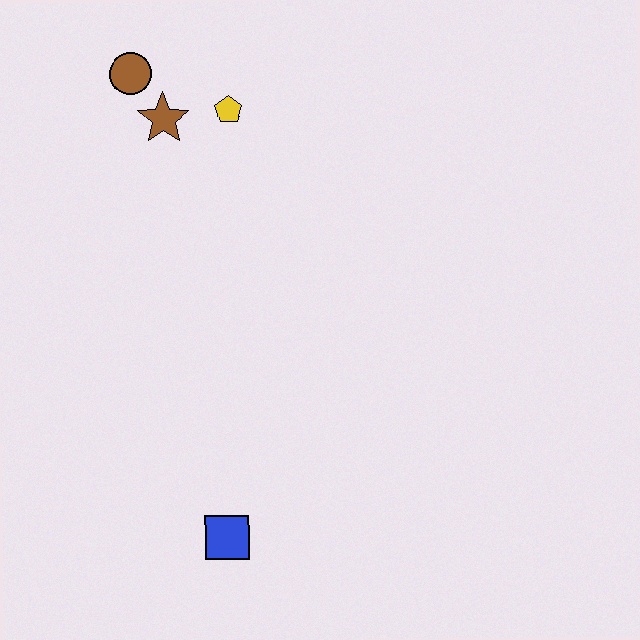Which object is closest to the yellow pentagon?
The brown star is closest to the yellow pentagon.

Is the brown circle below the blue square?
No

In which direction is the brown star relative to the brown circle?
The brown star is below the brown circle.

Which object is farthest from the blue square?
The brown circle is farthest from the blue square.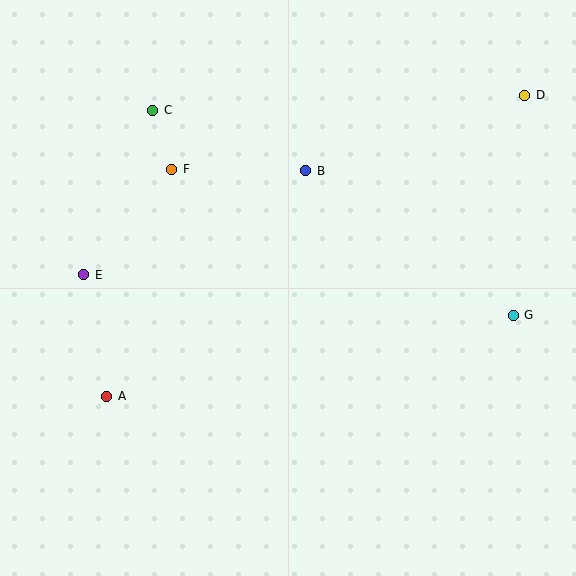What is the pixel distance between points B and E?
The distance between B and E is 245 pixels.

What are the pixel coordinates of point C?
Point C is at (153, 110).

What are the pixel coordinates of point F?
Point F is at (172, 169).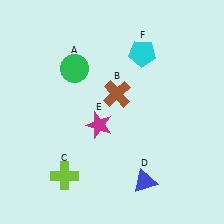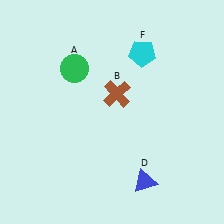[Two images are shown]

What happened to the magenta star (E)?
The magenta star (E) was removed in Image 2. It was in the bottom-left area of Image 1.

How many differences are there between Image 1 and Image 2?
There are 2 differences between the two images.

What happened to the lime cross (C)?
The lime cross (C) was removed in Image 2. It was in the bottom-left area of Image 1.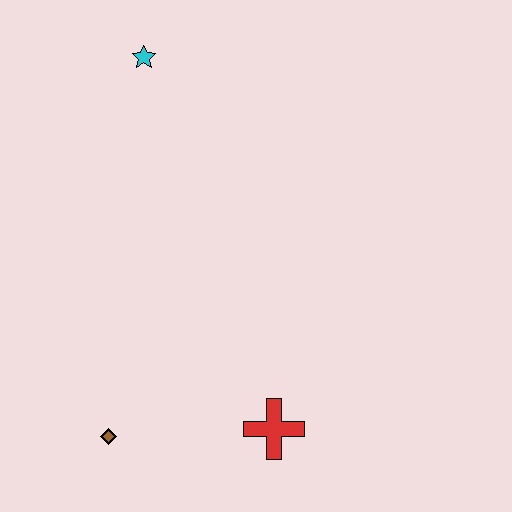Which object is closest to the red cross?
The brown diamond is closest to the red cross.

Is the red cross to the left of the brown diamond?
No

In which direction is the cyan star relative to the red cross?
The cyan star is above the red cross.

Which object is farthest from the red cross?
The cyan star is farthest from the red cross.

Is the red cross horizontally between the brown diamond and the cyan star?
No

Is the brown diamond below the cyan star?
Yes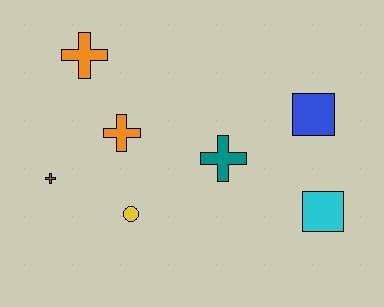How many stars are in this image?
There are no stars.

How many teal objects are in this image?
There is 1 teal object.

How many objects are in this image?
There are 7 objects.